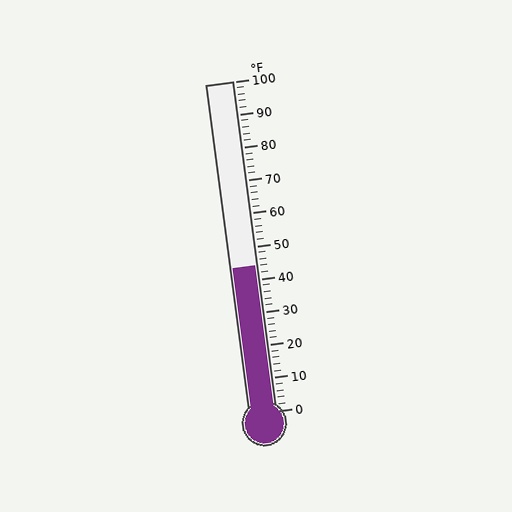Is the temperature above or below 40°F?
The temperature is above 40°F.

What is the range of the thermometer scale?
The thermometer scale ranges from 0°F to 100°F.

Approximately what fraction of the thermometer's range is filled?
The thermometer is filled to approximately 45% of its range.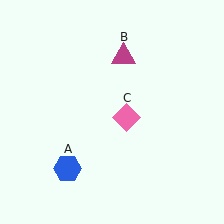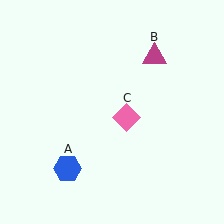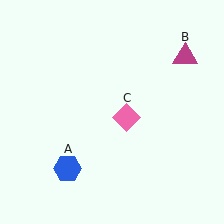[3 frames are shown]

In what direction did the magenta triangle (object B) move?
The magenta triangle (object B) moved right.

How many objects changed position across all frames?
1 object changed position: magenta triangle (object B).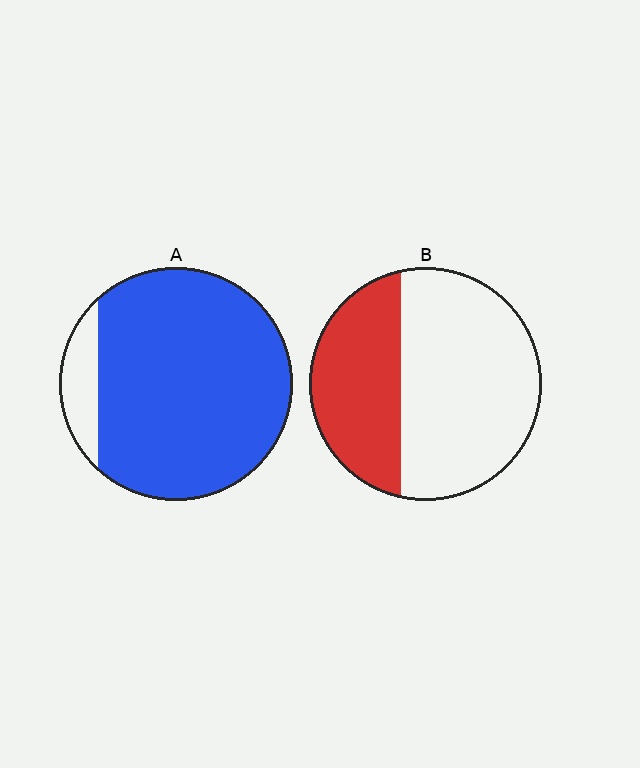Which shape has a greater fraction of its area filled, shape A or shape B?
Shape A.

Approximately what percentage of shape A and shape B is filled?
A is approximately 90% and B is approximately 35%.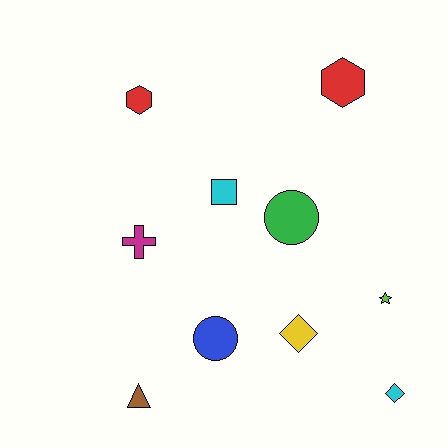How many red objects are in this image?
There are 2 red objects.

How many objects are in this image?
There are 10 objects.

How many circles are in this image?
There are 2 circles.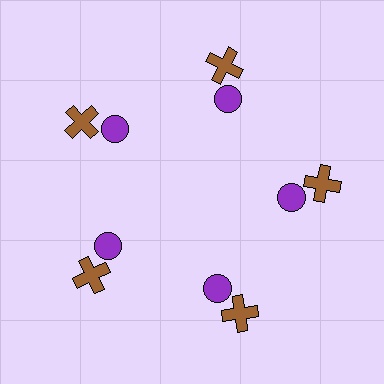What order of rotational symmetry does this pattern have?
This pattern has 5-fold rotational symmetry.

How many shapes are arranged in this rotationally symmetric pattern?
There are 10 shapes, arranged in 5 groups of 2.